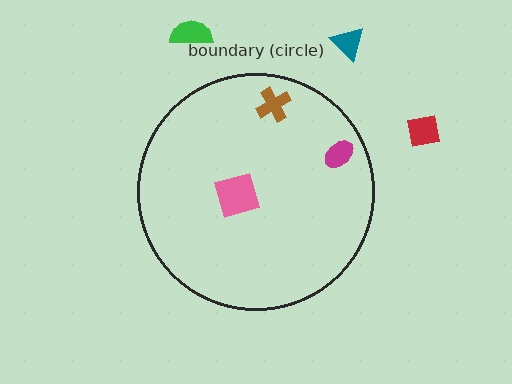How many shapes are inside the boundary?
3 inside, 3 outside.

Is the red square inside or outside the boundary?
Outside.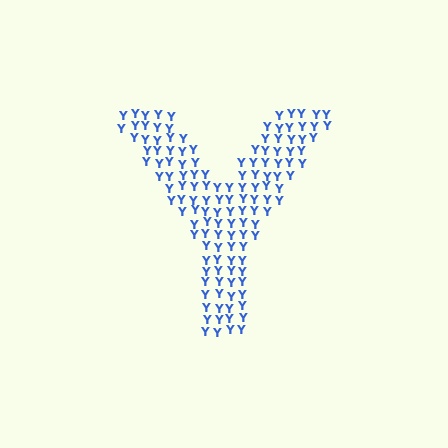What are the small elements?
The small elements are letter Y's.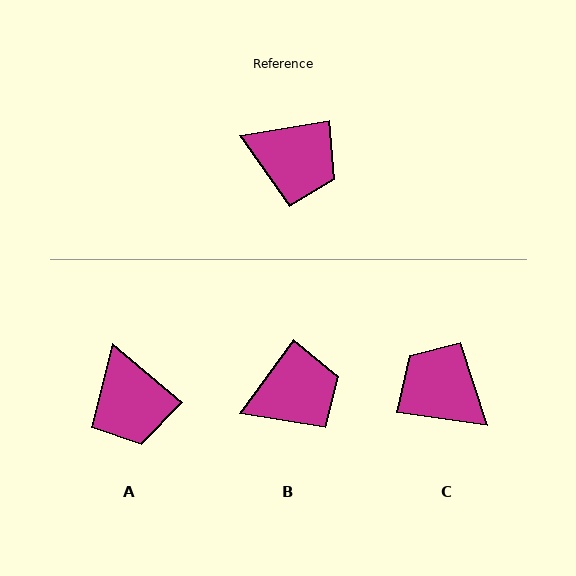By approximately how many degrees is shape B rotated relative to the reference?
Approximately 45 degrees counter-clockwise.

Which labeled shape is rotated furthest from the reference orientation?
C, about 163 degrees away.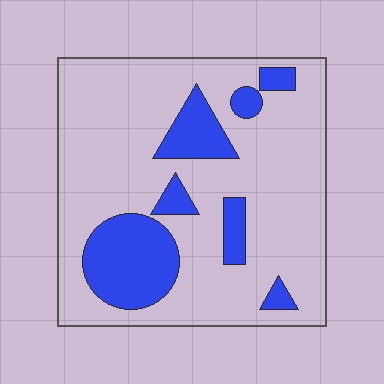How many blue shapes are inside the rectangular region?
7.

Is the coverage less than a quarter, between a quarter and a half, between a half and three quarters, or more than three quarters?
Less than a quarter.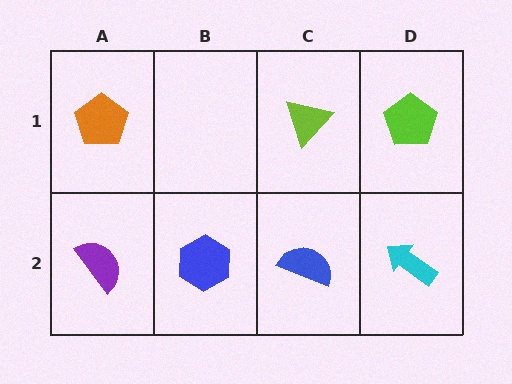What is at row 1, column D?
A lime pentagon.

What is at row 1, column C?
A lime triangle.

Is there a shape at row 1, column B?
No, that cell is empty.